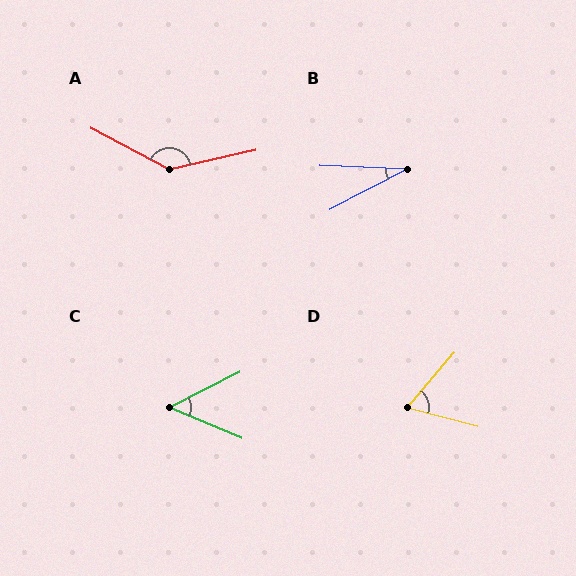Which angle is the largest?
A, at approximately 139 degrees.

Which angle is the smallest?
B, at approximately 30 degrees.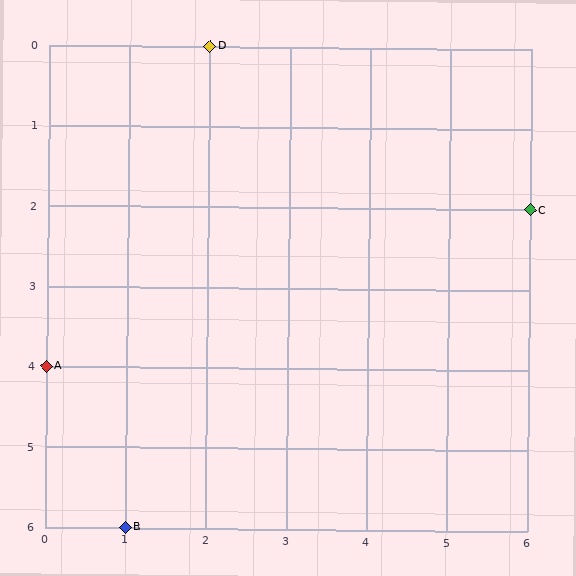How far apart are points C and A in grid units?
Points C and A are 6 columns and 2 rows apart (about 6.3 grid units diagonally).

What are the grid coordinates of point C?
Point C is at grid coordinates (6, 2).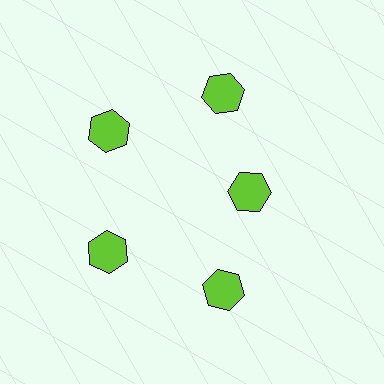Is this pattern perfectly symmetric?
No. The 5 lime hexagons are arranged in a ring, but one element near the 3 o'clock position is pulled inward toward the center, breaking the 5-fold rotational symmetry.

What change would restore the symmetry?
The symmetry would be restored by moving it outward, back onto the ring so that all 5 hexagons sit at equal angles and equal distance from the center.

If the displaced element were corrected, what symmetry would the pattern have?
It would have 5-fold rotational symmetry — the pattern would map onto itself every 72 degrees.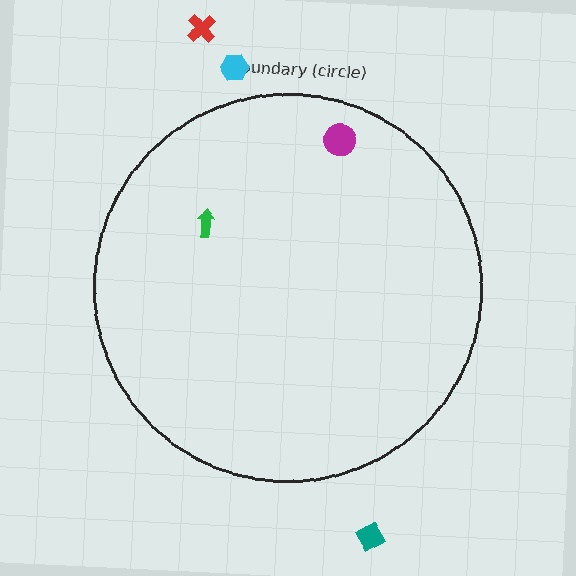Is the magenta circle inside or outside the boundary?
Inside.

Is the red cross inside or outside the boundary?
Outside.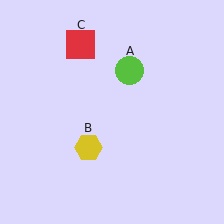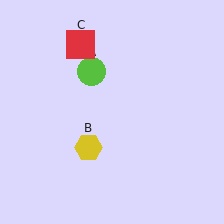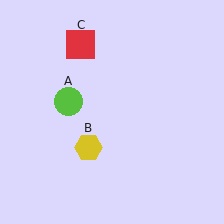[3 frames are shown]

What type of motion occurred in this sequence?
The lime circle (object A) rotated counterclockwise around the center of the scene.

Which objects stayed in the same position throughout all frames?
Yellow hexagon (object B) and red square (object C) remained stationary.